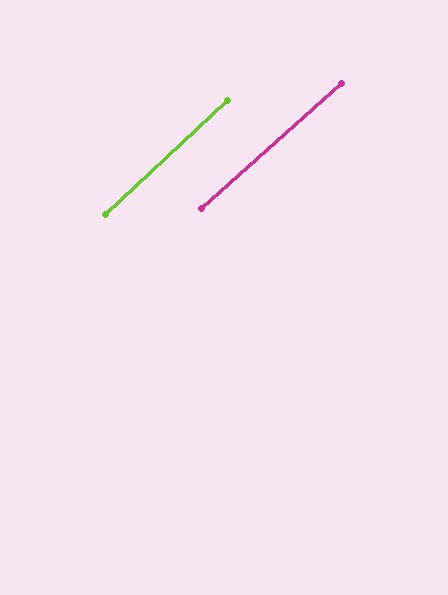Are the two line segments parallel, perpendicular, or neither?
Parallel — their directions differ by only 1.7°.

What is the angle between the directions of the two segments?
Approximately 2 degrees.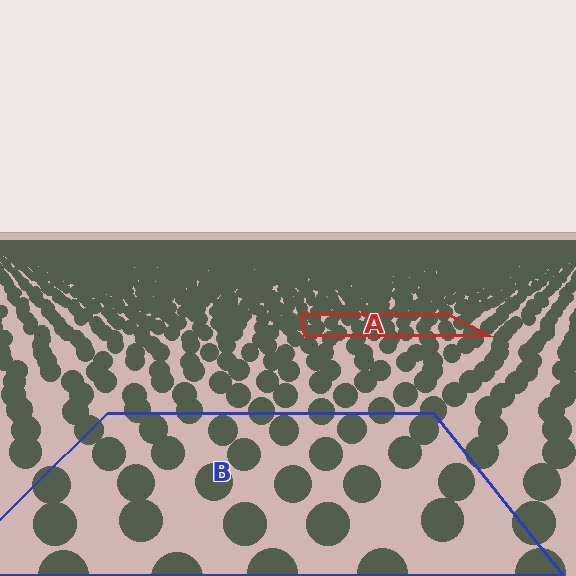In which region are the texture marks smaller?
The texture marks are smaller in region A, because it is farther away.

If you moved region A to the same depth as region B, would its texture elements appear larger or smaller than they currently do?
They would appear larger. At a closer depth, the same texture elements are projected at a bigger on-screen size.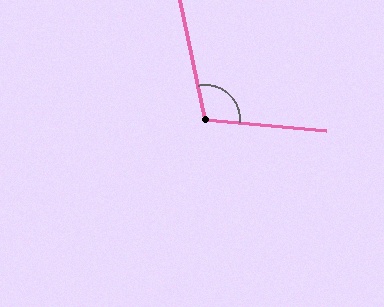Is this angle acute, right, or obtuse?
It is obtuse.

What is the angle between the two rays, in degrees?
Approximately 107 degrees.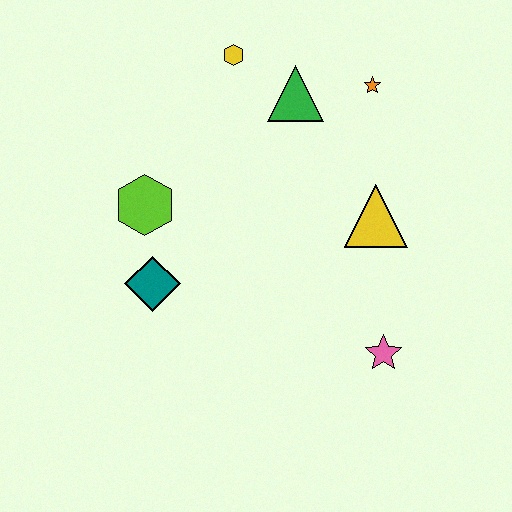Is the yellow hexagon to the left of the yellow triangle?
Yes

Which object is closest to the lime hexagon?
The teal diamond is closest to the lime hexagon.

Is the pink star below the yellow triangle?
Yes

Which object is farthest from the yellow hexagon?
The pink star is farthest from the yellow hexagon.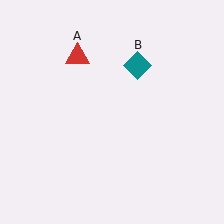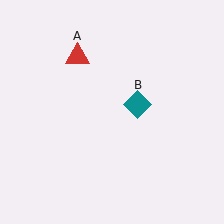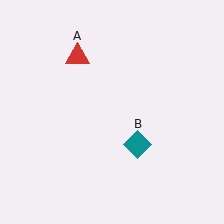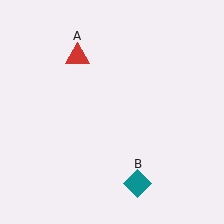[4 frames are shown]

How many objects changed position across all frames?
1 object changed position: teal diamond (object B).